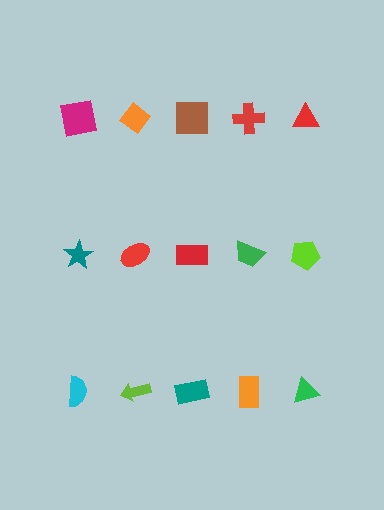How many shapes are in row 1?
5 shapes.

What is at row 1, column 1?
A magenta square.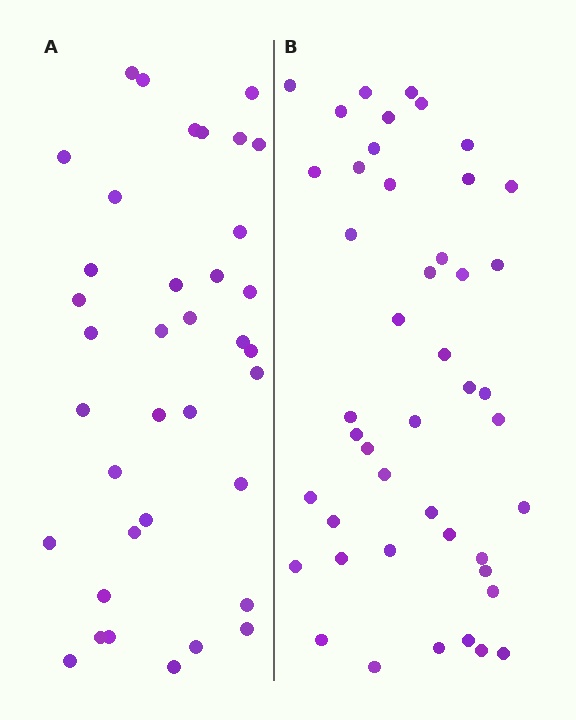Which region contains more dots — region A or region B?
Region B (the right region) has more dots.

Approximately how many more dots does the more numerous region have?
Region B has roughly 8 or so more dots than region A.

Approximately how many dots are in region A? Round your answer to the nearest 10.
About 40 dots. (The exact count is 37, which rounds to 40.)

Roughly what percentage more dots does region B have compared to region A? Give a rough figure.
About 20% more.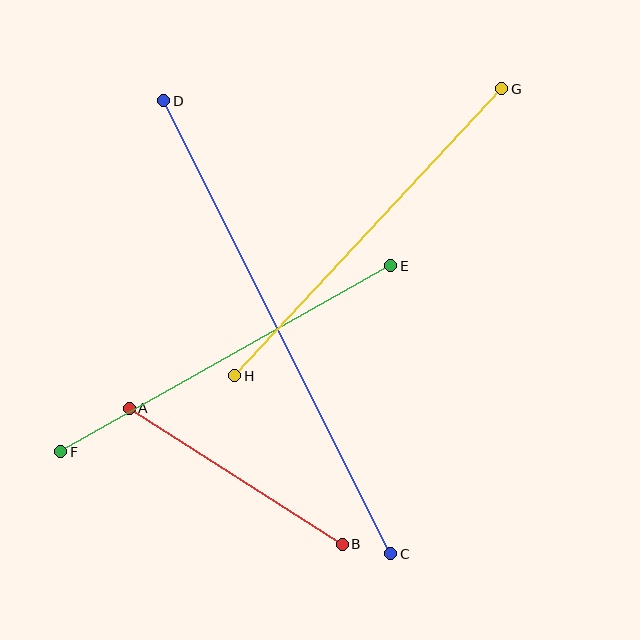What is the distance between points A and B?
The distance is approximately 252 pixels.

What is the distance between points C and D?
The distance is approximately 507 pixels.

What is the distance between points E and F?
The distance is approximately 379 pixels.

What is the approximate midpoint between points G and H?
The midpoint is at approximately (368, 232) pixels.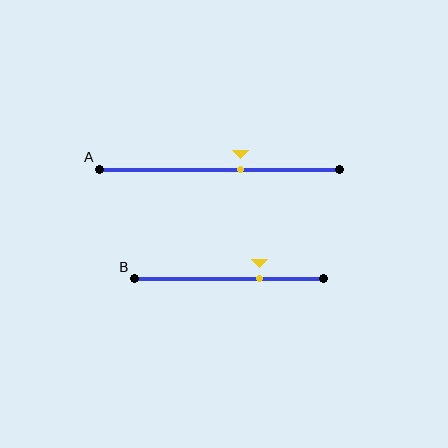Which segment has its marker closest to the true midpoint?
Segment A has its marker closest to the true midpoint.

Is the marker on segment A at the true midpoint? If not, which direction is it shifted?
No, the marker on segment A is shifted to the right by about 9% of the segment length.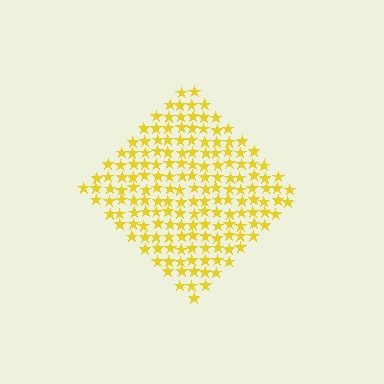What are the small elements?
The small elements are stars.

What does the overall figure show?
The overall figure shows a diamond.